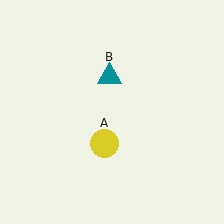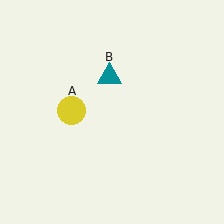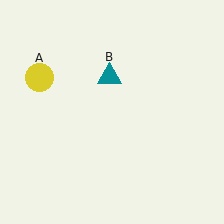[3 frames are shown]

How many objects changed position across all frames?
1 object changed position: yellow circle (object A).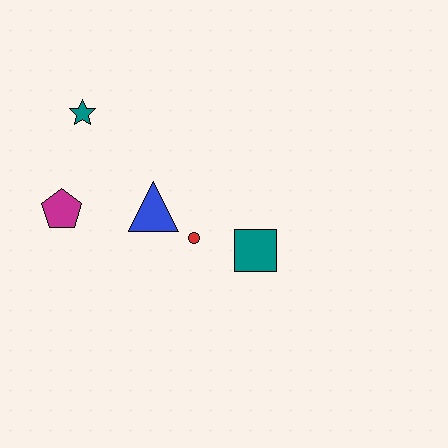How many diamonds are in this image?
There are no diamonds.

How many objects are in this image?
There are 5 objects.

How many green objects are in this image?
There are no green objects.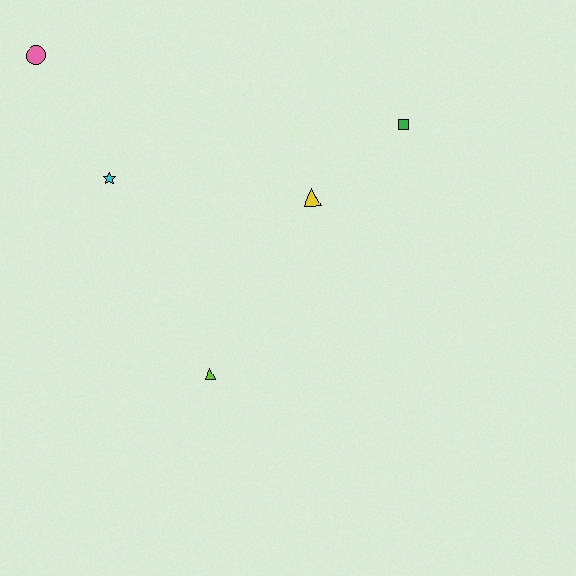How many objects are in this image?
There are 5 objects.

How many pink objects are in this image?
There is 1 pink object.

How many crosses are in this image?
There are no crosses.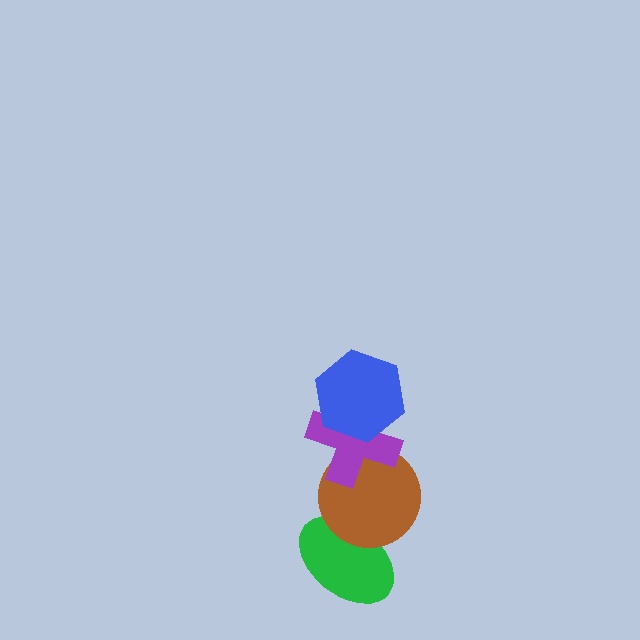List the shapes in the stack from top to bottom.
From top to bottom: the blue hexagon, the purple cross, the brown circle, the green ellipse.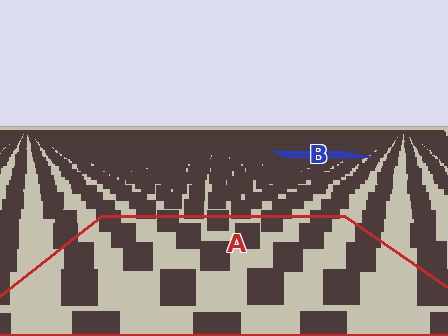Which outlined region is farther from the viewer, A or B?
Region B is farther from the viewer — the texture elements inside it appear smaller and more densely packed.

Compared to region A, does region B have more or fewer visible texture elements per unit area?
Region B has more texture elements per unit area — they are packed more densely because it is farther away.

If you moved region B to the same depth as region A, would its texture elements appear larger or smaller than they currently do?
They would appear larger. At a closer depth, the same texture elements are projected at a bigger on-screen size.